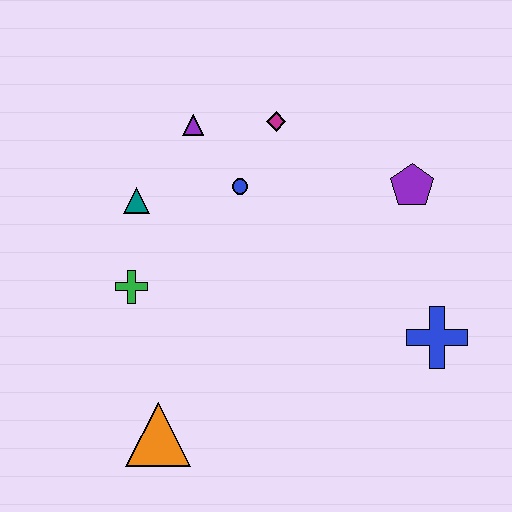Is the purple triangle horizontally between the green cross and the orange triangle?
No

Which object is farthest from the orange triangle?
The purple pentagon is farthest from the orange triangle.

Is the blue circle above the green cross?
Yes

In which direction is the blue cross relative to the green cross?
The blue cross is to the right of the green cross.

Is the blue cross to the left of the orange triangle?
No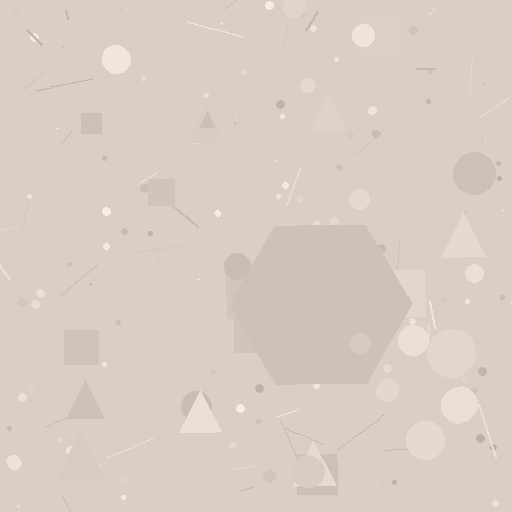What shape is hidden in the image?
A hexagon is hidden in the image.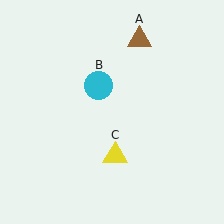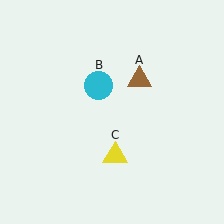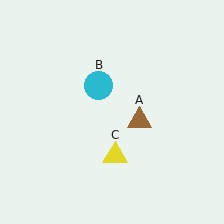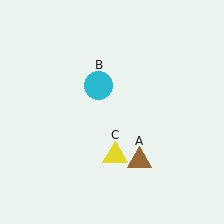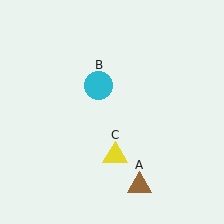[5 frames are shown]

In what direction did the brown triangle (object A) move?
The brown triangle (object A) moved down.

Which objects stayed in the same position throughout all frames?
Cyan circle (object B) and yellow triangle (object C) remained stationary.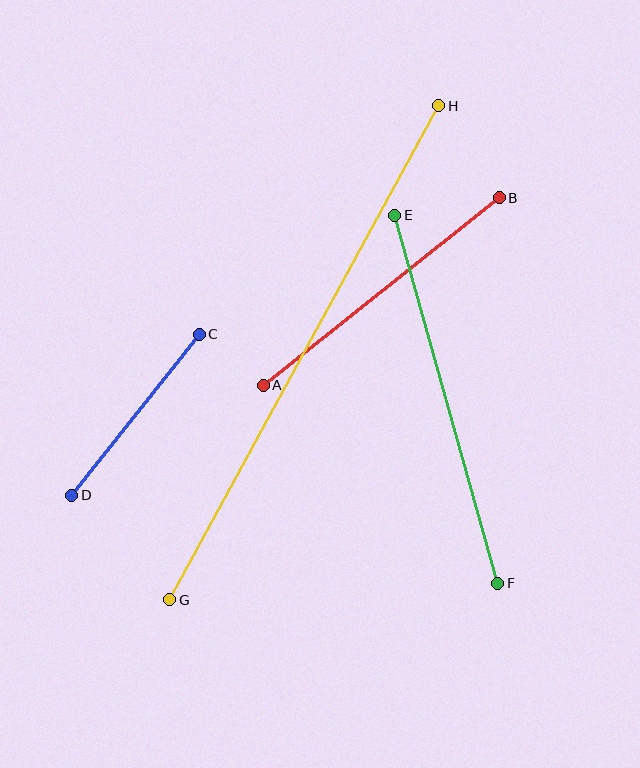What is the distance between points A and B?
The distance is approximately 302 pixels.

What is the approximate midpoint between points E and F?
The midpoint is at approximately (446, 399) pixels.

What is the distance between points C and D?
The distance is approximately 205 pixels.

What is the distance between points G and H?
The distance is approximately 563 pixels.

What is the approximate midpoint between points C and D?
The midpoint is at approximately (135, 415) pixels.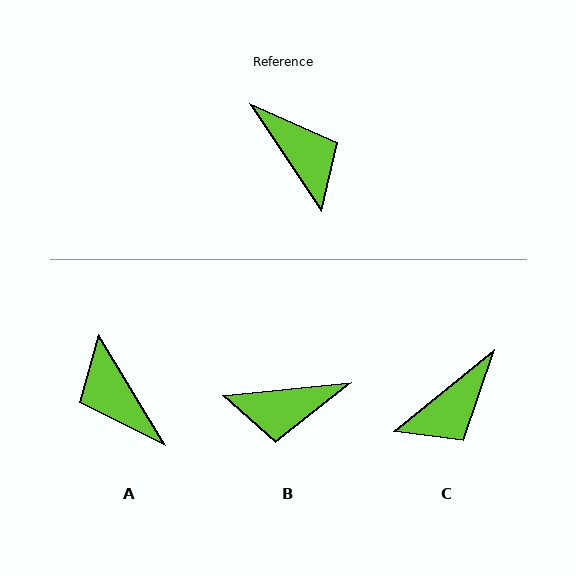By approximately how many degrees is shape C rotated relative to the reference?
Approximately 84 degrees clockwise.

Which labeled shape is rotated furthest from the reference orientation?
A, about 177 degrees away.